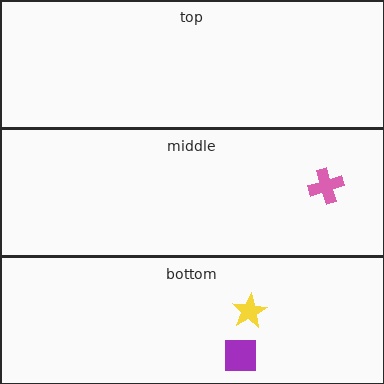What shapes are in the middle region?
The pink cross.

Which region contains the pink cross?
The middle region.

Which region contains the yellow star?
The bottom region.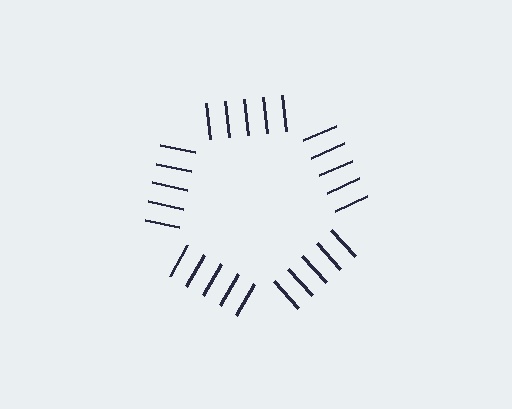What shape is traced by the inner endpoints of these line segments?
An illusory pentagon — the line segments terminate on its edges but no continuous stroke is drawn.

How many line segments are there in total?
25 — 5 along each of the 5 edges.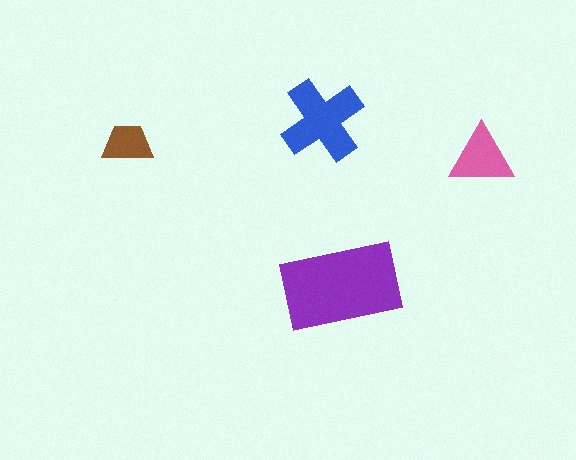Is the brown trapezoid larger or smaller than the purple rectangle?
Smaller.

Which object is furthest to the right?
The pink triangle is rightmost.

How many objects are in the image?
There are 4 objects in the image.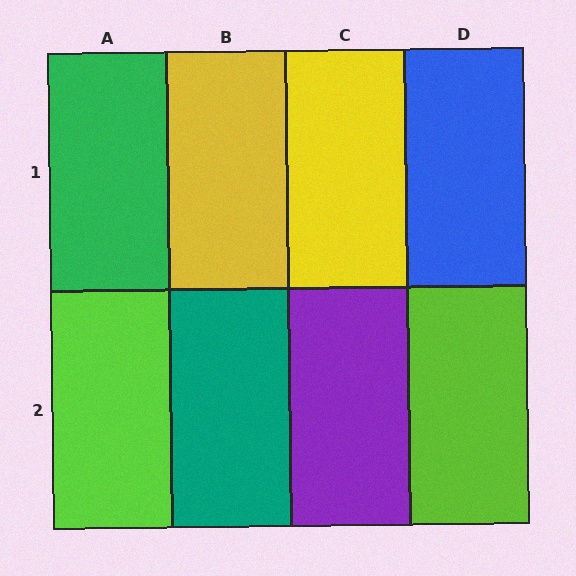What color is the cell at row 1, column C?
Yellow.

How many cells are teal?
1 cell is teal.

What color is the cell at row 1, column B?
Yellow.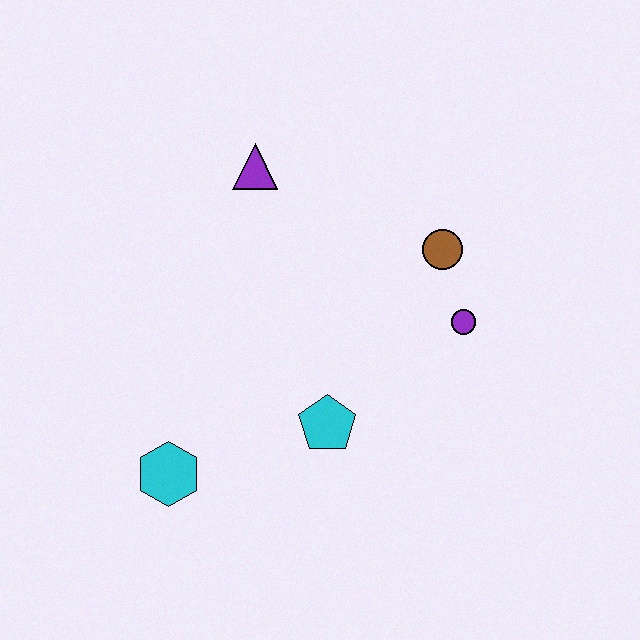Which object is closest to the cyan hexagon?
The cyan pentagon is closest to the cyan hexagon.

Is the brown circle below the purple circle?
No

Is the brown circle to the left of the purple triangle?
No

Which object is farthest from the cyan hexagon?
The brown circle is farthest from the cyan hexagon.